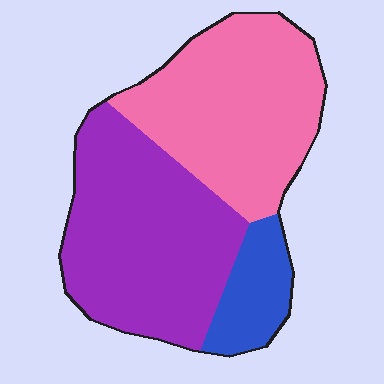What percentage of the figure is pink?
Pink covers roughly 40% of the figure.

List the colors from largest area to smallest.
From largest to smallest: purple, pink, blue.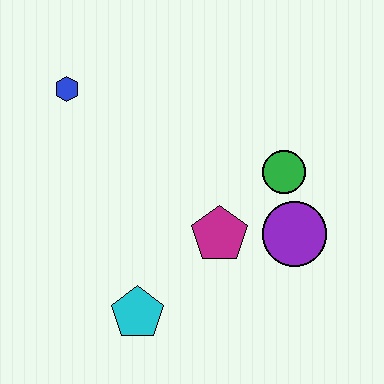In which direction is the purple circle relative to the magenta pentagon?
The purple circle is to the right of the magenta pentagon.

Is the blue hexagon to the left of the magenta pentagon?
Yes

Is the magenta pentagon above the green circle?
No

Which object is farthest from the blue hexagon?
The purple circle is farthest from the blue hexagon.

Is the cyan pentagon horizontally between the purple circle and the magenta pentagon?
No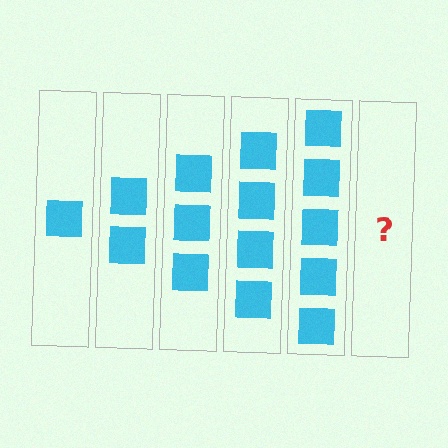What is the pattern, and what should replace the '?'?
The pattern is that each step adds one more square. The '?' should be 6 squares.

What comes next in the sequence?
The next element should be 6 squares.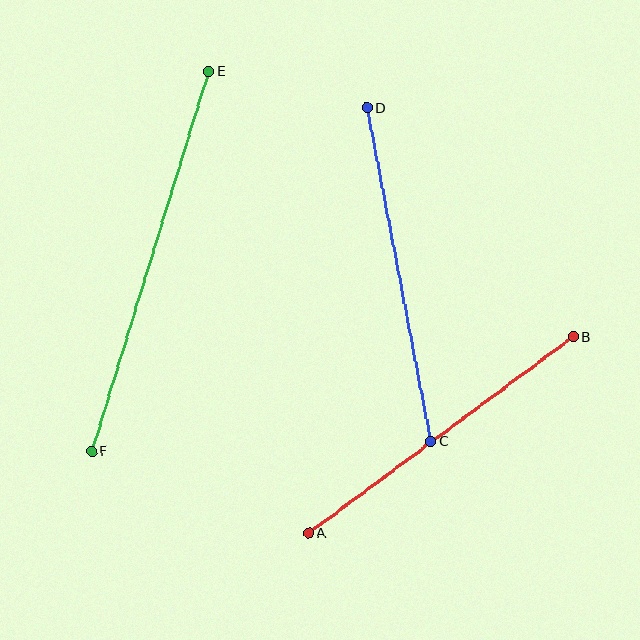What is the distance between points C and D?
The distance is approximately 340 pixels.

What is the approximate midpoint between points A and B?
The midpoint is at approximately (441, 435) pixels.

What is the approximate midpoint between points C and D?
The midpoint is at approximately (399, 275) pixels.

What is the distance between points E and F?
The distance is approximately 397 pixels.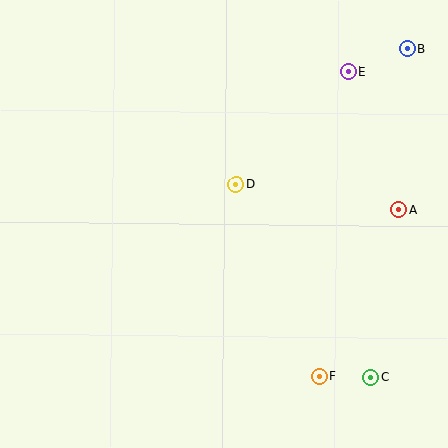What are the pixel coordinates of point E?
Point E is at (348, 71).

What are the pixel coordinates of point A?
Point A is at (399, 210).